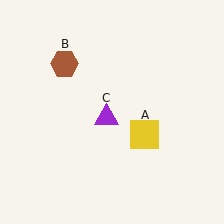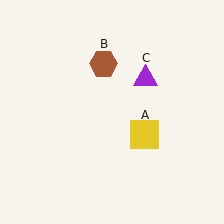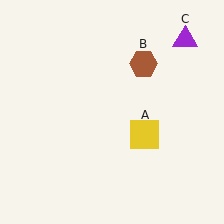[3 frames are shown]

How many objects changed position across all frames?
2 objects changed position: brown hexagon (object B), purple triangle (object C).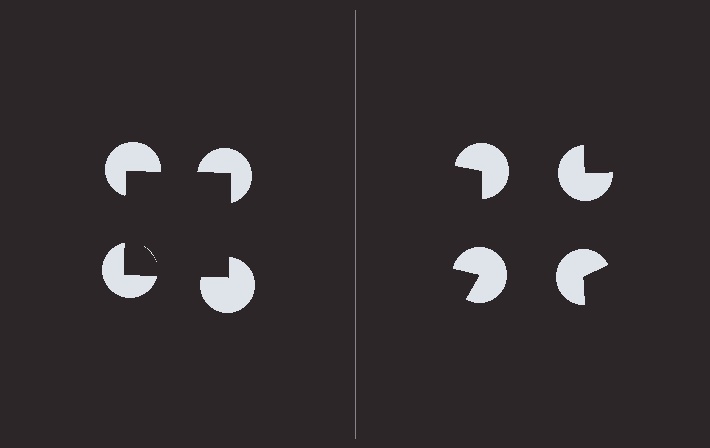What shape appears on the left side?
An illusory square.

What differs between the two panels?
The pac-man discs are positioned identically on both sides; only the wedge orientations differ. On the left they align to a square; on the right they are misaligned.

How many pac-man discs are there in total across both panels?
8 — 4 on each side.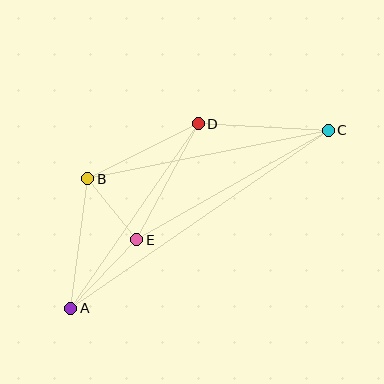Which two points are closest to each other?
Points B and E are closest to each other.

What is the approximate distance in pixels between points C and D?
The distance between C and D is approximately 130 pixels.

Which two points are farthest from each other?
Points A and C are farthest from each other.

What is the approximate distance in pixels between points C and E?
The distance between C and E is approximately 221 pixels.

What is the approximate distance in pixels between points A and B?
The distance between A and B is approximately 131 pixels.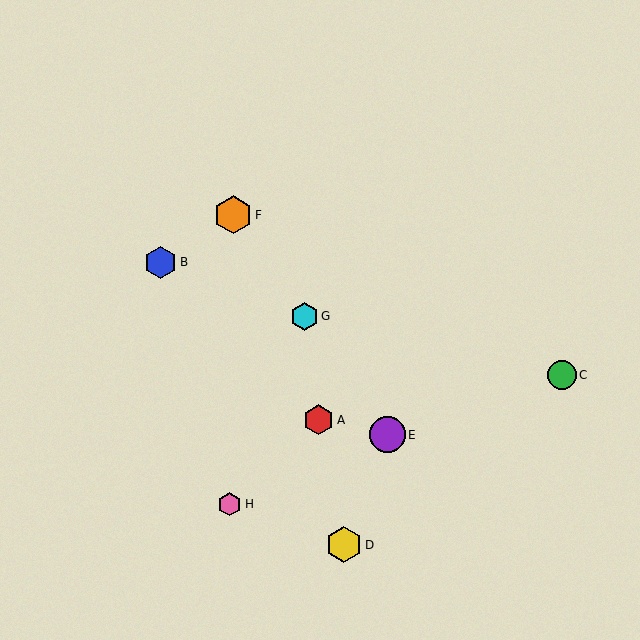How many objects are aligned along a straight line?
3 objects (E, F, G) are aligned along a straight line.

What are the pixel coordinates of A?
Object A is at (318, 420).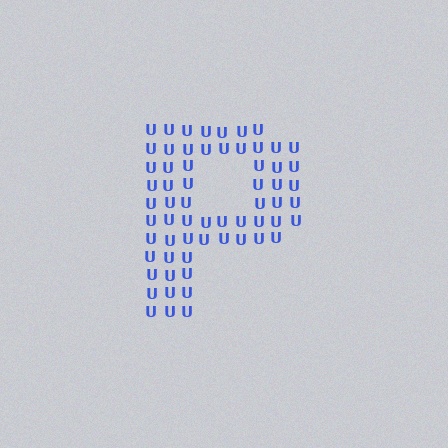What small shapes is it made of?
It is made of small letter U's.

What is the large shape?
The large shape is the letter P.